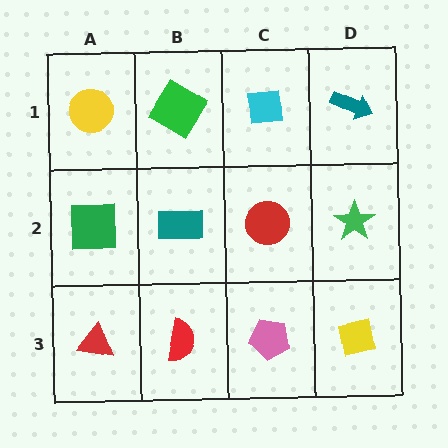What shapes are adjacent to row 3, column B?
A teal rectangle (row 2, column B), a red triangle (row 3, column A), a pink pentagon (row 3, column C).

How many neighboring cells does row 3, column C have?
3.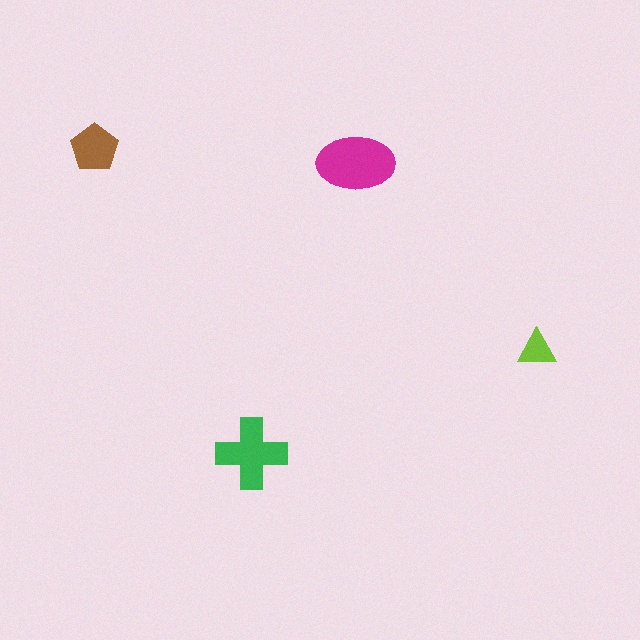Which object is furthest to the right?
The lime triangle is rightmost.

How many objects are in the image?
There are 4 objects in the image.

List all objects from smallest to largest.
The lime triangle, the brown pentagon, the green cross, the magenta ellipse.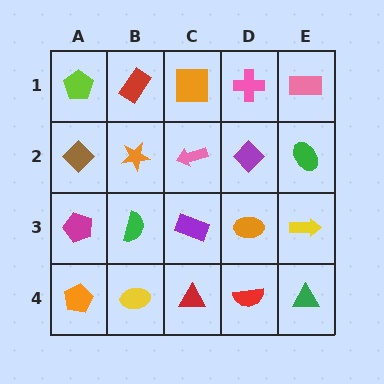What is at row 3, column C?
A purple rectangle.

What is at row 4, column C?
A red triangle.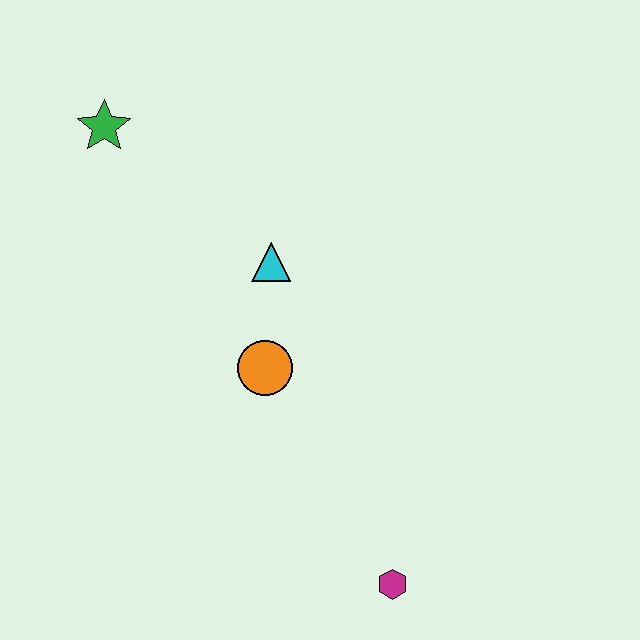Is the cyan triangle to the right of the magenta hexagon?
No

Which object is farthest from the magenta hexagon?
The green star is farthest from the magenta hexagon.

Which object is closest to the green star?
The cyan triangle is closest to the green star.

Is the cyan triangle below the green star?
Yes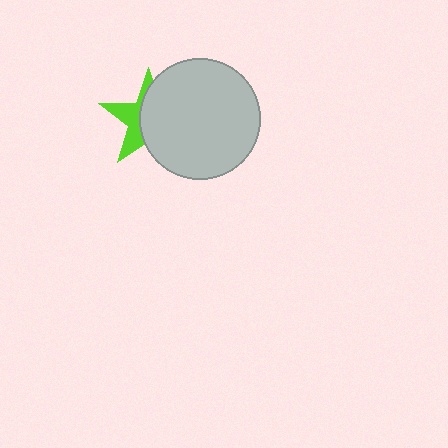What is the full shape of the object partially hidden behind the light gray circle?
The partially hidden object is a lime star.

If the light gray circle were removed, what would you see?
You would see the complete lime star.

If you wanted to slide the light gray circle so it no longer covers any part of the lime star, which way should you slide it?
Slide it right — that is the most direct way to separate the two shapes.